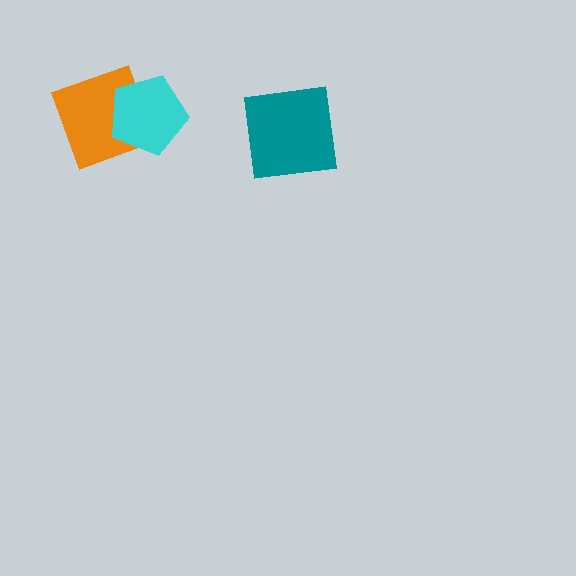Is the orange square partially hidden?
Yes, it is partially covered by another shape.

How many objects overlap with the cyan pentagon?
1 object overlaps with the cyan pentagon.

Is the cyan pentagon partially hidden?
No, no other shape covers it.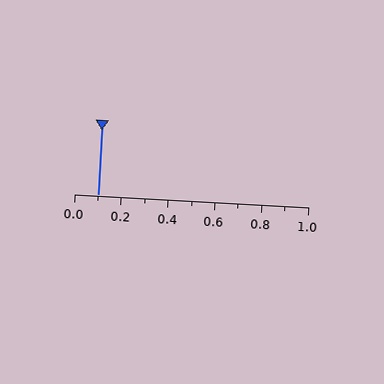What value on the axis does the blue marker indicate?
The marker indicates approximately 0.1.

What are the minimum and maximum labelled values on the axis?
The axis runs from 0.0 to 1.0.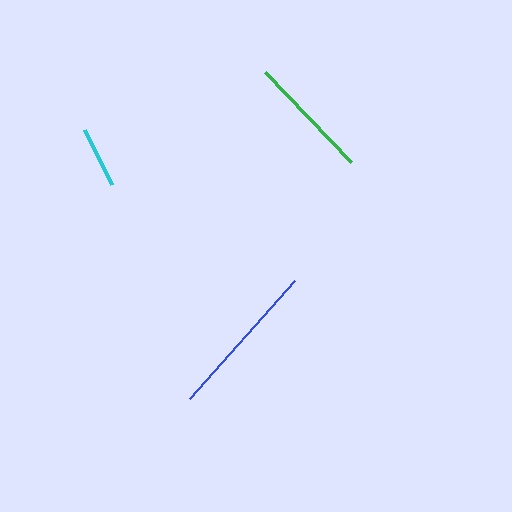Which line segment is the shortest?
The cyan line is the shortest at approximately 62 pixels.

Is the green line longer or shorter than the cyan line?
The green line is longer than the cyan line.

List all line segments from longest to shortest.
From longest to shortest: blue, green, cyan.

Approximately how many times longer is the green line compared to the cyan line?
The green line is approximately 2.0 times the length of the cyan line.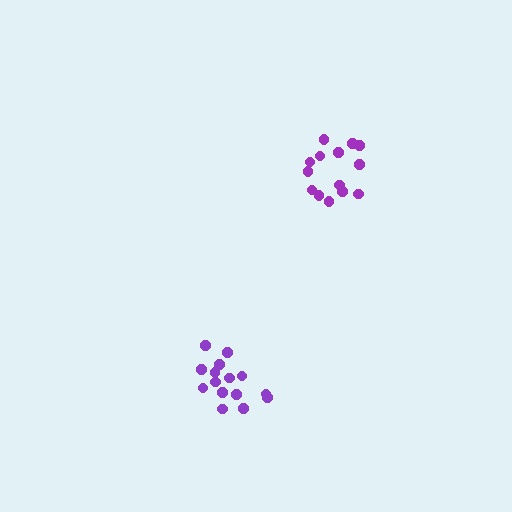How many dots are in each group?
Group 1: 14 dots, Group 2: 15 dots (29 total).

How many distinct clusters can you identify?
There are 2 distinct clusters.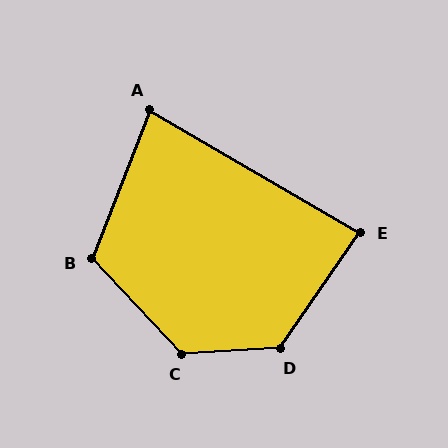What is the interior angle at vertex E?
Approximately 86 degrees (approximately right).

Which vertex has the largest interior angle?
C, at approximately 130 degrees.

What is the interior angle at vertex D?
Approximately 128 degrees (obtuse).